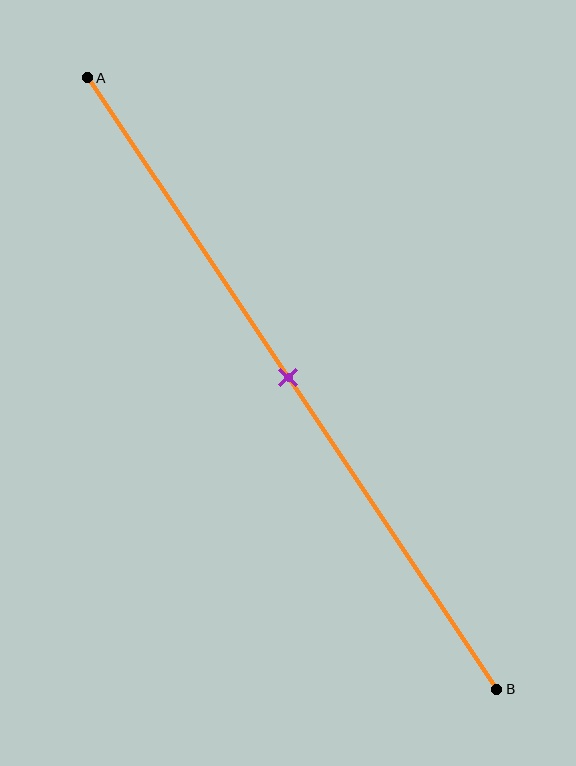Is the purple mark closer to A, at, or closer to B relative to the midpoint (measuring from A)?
The purple mark is approximately at the midpoint of segment AB.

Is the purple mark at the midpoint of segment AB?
Yes, the mark is approximately at the midpoint.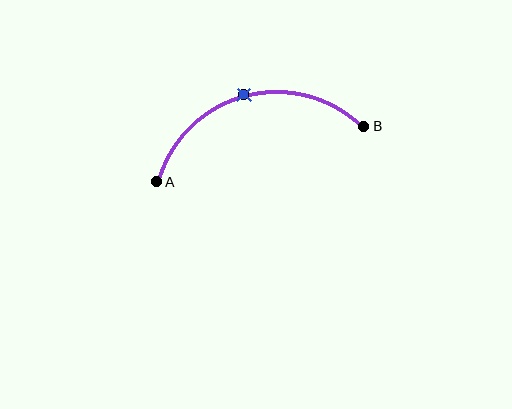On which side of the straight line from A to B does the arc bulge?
The arc bulges above the straight line connecting A and B.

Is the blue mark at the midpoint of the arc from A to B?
Yes. The blue mark lies on the arc at equal arc-length from both A and B — it is the arc midpoint.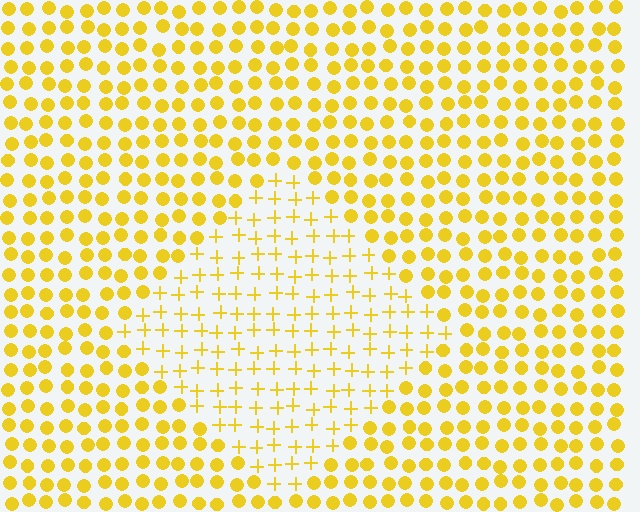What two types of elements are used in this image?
The image uses plus signs inside the diamond region and circles outside it.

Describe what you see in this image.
The image is filled with small yellow elements arranged in a uniform grid. A diamond-shaped region contains plus signs, while the surrounding area contains circles. The boundary is defined purely by the change in element shape.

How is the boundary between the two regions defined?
The boundary is defined by a change in element shape: plus signs inside vs. circles outside. All elements share the same color and spacing.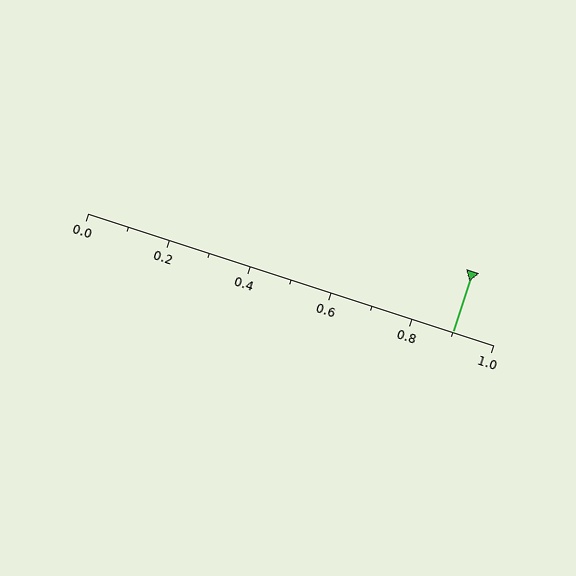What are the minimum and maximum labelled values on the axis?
The axis runs from 0.0 to 1.0.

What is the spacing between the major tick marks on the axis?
The major ticks are spaced 0.2 apart.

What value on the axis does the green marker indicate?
The marker indicates approximately 0.9.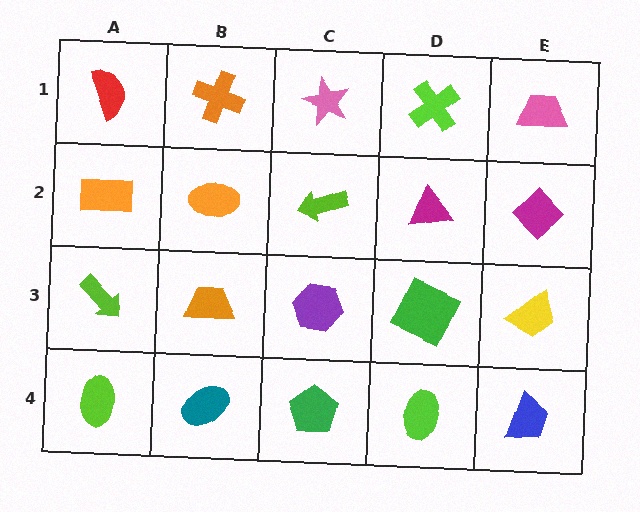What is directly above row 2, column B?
An orange cross.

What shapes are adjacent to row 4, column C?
A purple hexagon (row 3, column C), a teal ellipse (row 4, column B), a lime ellipse (row 4, column D).